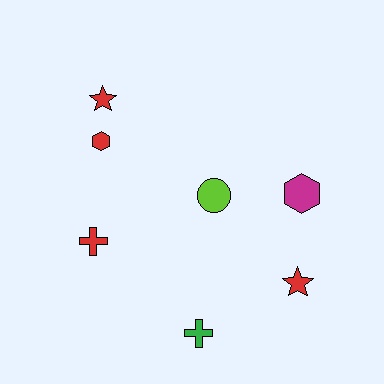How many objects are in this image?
There are 7 objects.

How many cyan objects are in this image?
There are no cyan objects.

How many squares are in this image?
There are no squares.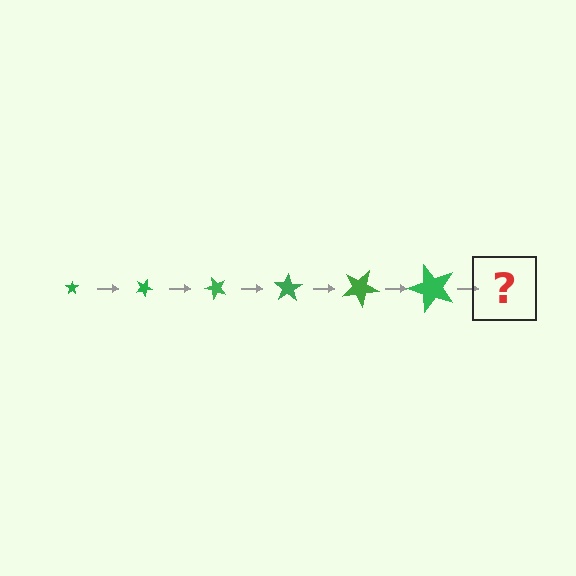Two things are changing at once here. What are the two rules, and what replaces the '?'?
The two rules are that the star grows larger each step and it rotates 25 degrees each step. The '?' should be a star, larger than the previous one and rotated 150 degrees from the start.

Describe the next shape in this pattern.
It should be a star, larger than the previous one and rotated 150 degrees from the start.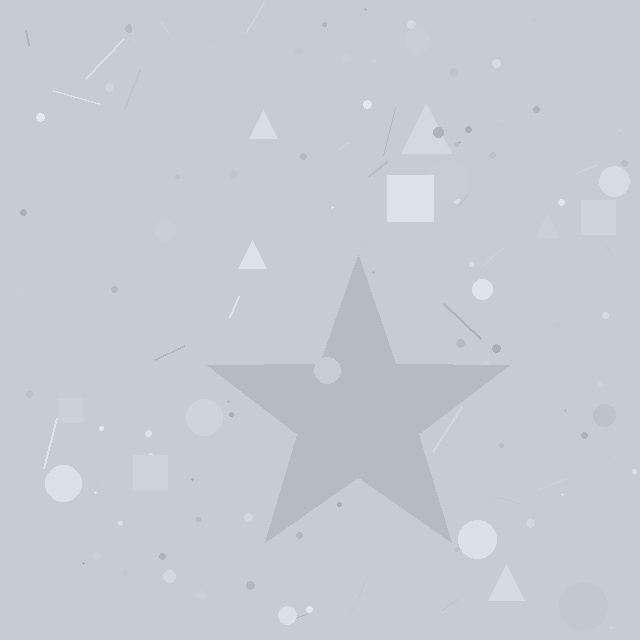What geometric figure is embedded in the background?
A star is embedded in the background.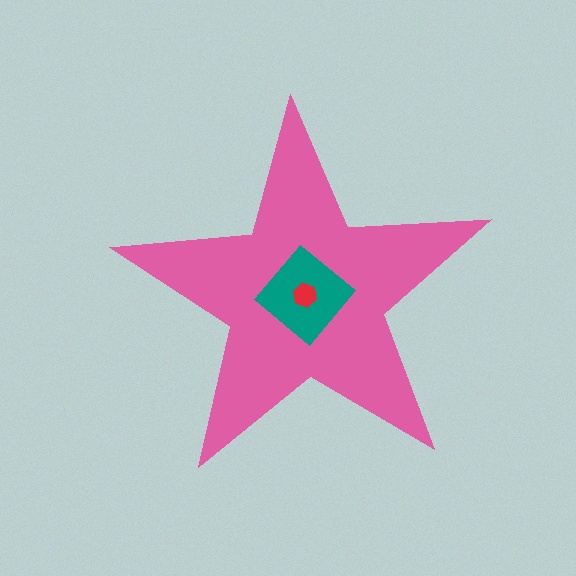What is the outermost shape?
The pink star.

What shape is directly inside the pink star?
The teal diamond.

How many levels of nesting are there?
3.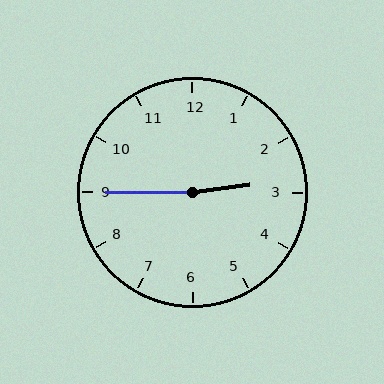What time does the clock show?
2:45.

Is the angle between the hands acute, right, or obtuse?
It is obtuse.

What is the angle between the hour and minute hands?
Approximately 172 degrees.